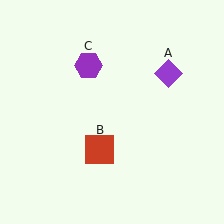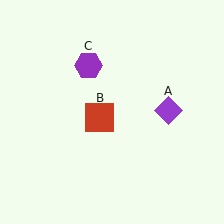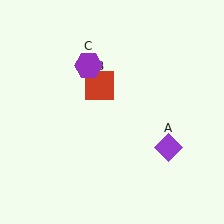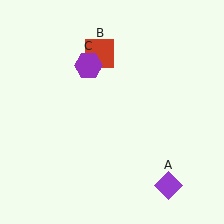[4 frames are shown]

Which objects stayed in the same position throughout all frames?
Purple hexagon (object C) remained stationary.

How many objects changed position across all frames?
2 objects changed position: purple diamond (object A), red square (object B).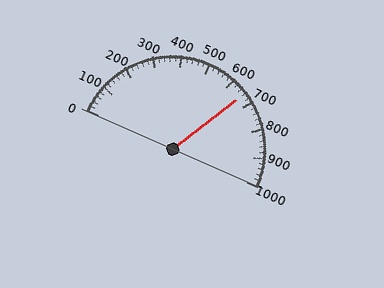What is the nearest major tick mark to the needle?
The nearest major tick mark is 700.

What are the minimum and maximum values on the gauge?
The gauge ranges from 0 to 1000.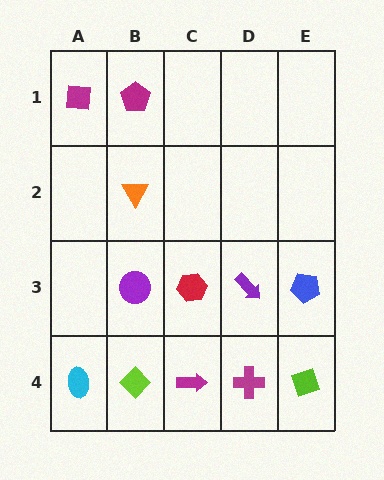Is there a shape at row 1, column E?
No, that cell is empty.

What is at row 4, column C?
A magenta arrow.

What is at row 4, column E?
A lime diamond.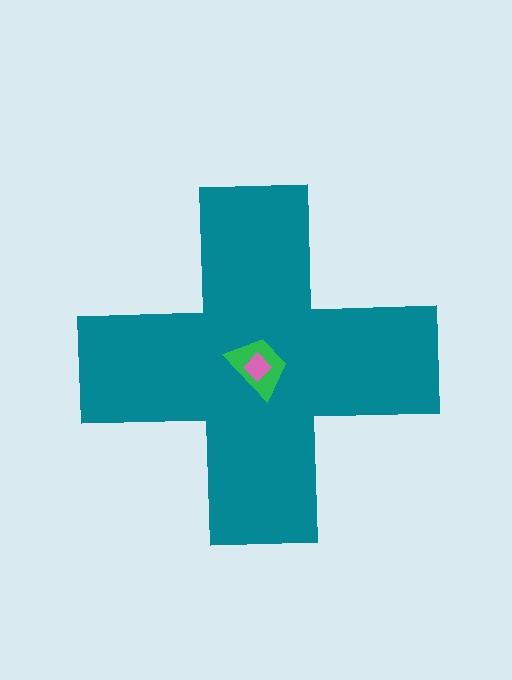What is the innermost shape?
The pink diamond.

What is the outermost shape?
The teal cross.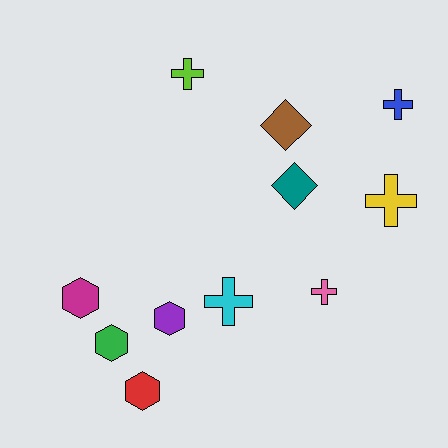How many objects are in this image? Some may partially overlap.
There are 11 objects.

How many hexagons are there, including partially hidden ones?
There are 4 hexagons.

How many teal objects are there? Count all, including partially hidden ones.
There is 1 teal object.